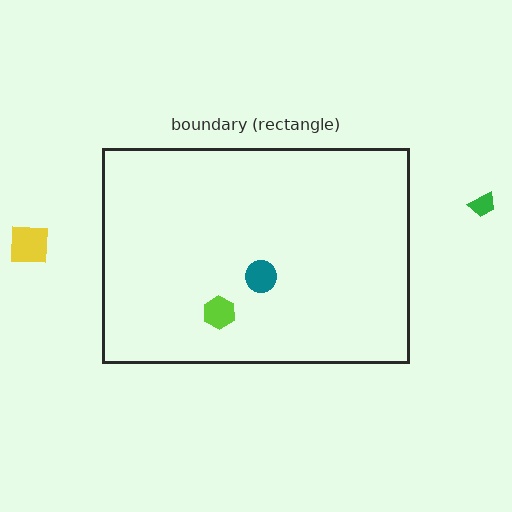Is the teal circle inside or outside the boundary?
Inside.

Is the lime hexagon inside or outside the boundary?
Inside.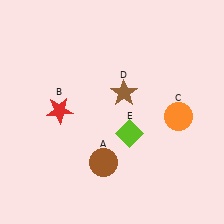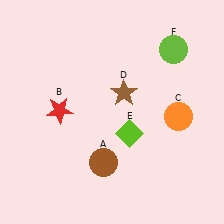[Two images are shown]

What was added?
A lime circle (F) was added in Image 2.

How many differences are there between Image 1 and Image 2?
There is 1 difference between the two images.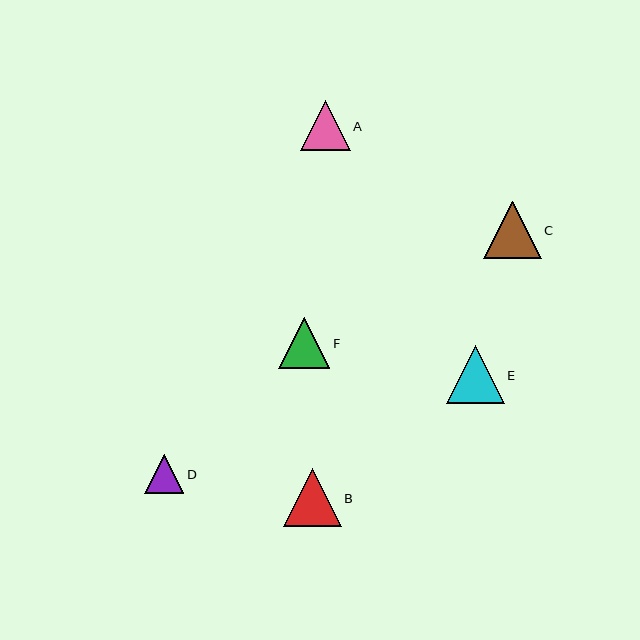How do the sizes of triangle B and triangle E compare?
Triangle B and triangle E are approximately the same size.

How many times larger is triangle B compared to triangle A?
Triangle B is approximately 1.2 times the size of triangle A.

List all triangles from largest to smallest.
From largest to smallest: B, E, C, F, A, D.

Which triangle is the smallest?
Triangle D is the smallest with a size of approximately 39 pixels.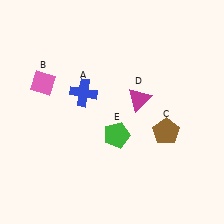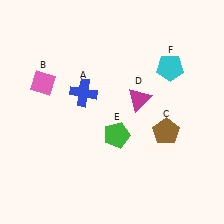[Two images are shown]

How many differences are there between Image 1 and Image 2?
There is 1 difference between the two images.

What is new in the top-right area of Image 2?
A cyan pentagon (F) was added in the top-right area of Image 2.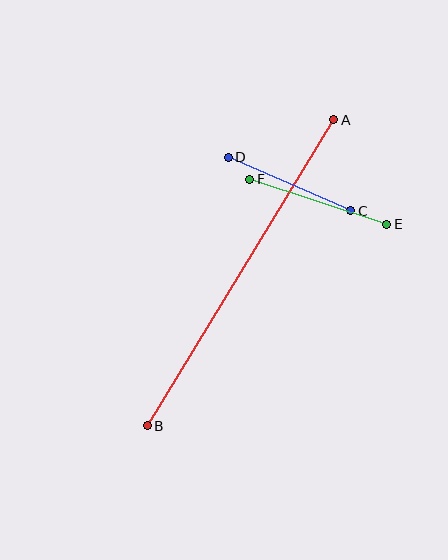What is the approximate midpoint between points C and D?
The midpoint is at approximately (290, 184) pixels.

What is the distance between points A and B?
The distance is approximately 358 pixels.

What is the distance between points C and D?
The distance is approximately 133 pixels.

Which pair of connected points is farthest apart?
Points A and B are farthest apart.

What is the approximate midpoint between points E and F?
The midpoint is at approximately (318, 202) pixels.